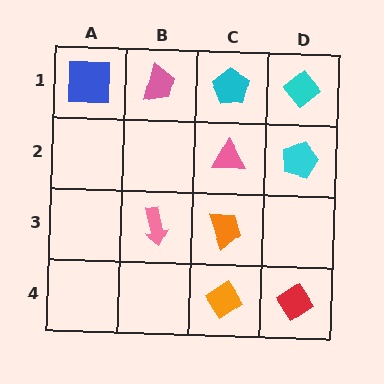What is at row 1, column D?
A cyan diamond.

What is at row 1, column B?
A pink trapezoid.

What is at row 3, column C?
An orange trapezoid.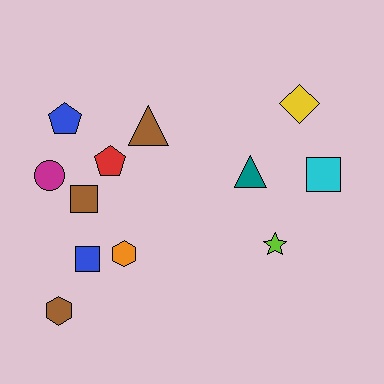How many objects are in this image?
There are 12 objects.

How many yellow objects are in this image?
There is 1 yellow object.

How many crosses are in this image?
There are no crosses.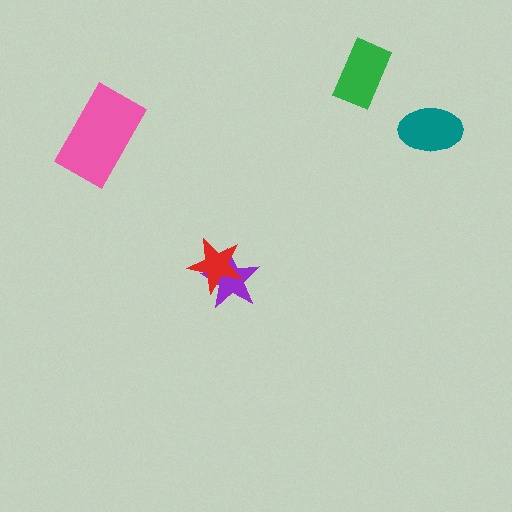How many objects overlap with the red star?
1 object overlaps with the red star.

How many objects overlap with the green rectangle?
0 objects overlap with the green rectangle.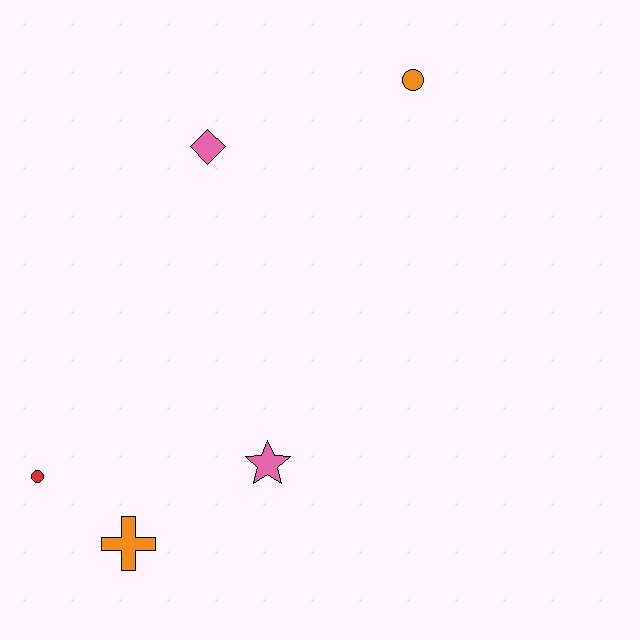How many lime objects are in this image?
There are no lime objects.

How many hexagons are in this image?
There are no hexagons.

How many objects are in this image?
There are 5 objects.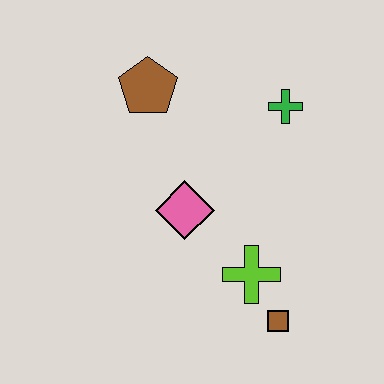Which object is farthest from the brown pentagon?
The brown square is farthest from the brown pentagon.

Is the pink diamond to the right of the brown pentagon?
Yes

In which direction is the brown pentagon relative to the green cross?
The brown pentagon is to the left of the green cross.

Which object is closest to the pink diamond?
The lime cross is closest to the pink diamond.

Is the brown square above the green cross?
No